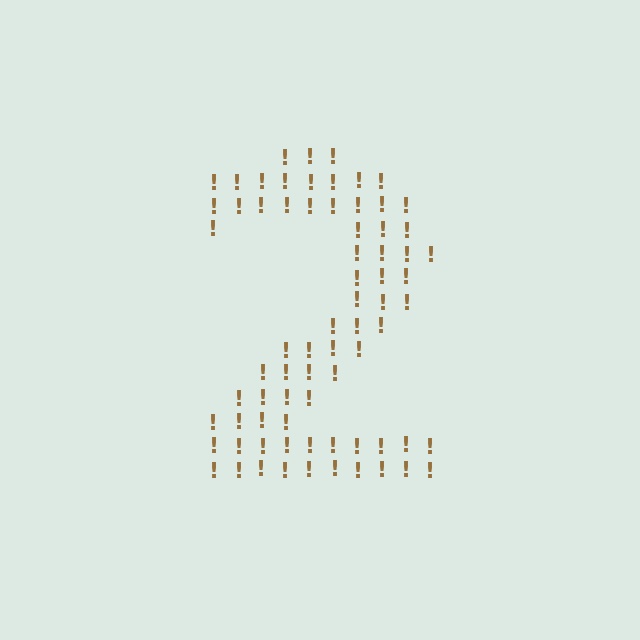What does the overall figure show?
The overall figure shows the digit 2.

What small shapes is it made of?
It is made of small exclamation marks.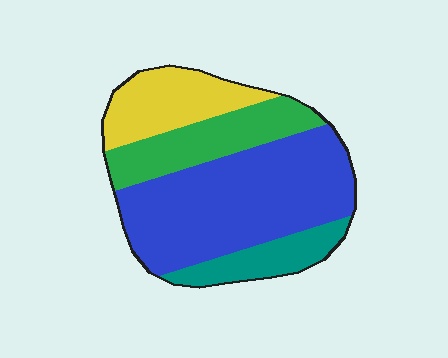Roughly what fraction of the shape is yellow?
Yellow covers around 20% of the shape.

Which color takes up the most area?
Blue, at roughly 50%.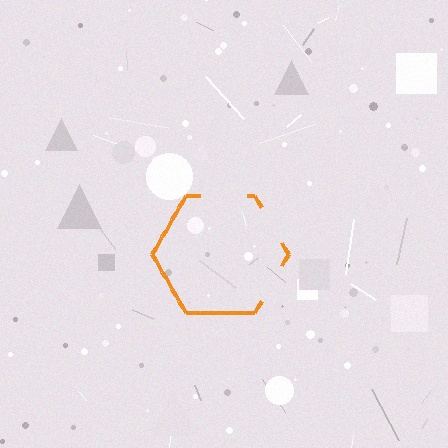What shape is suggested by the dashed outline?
The dashed outline suggests a hexagon.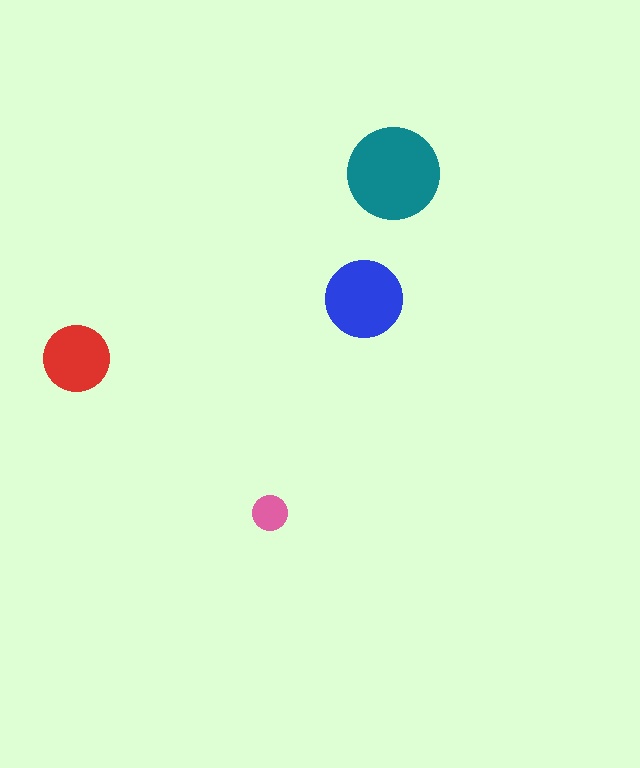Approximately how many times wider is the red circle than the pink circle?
About 2 times wider.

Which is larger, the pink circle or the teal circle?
The teal one.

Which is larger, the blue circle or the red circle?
The blue one.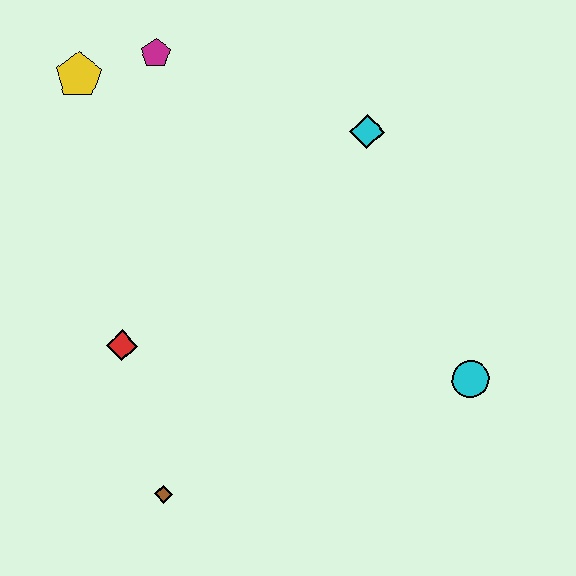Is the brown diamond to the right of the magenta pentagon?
Yes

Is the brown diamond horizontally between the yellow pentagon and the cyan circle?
Yes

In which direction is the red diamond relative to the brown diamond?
The red diamond is above the brown diamond.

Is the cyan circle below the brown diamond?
No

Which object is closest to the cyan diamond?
The magenta pentagon is closest to the cyan diamond.